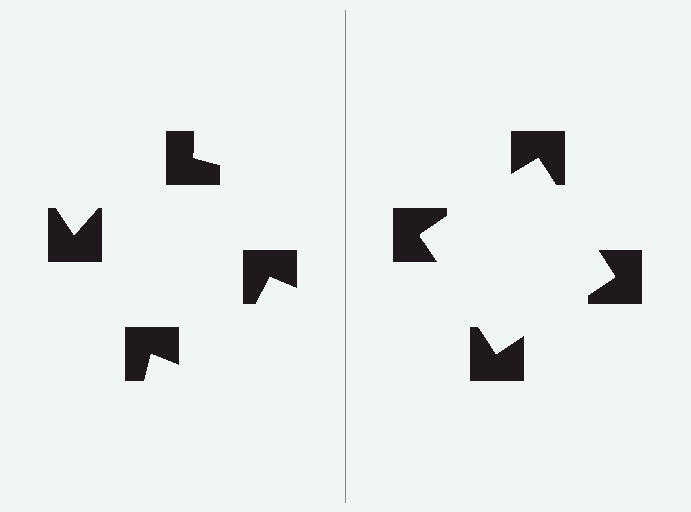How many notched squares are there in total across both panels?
8 — 4 on each side.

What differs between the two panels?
The notched squares are positioned identically on both sides; only the wedge orientations differ. On the right they align to a square; on the left they are misaligned.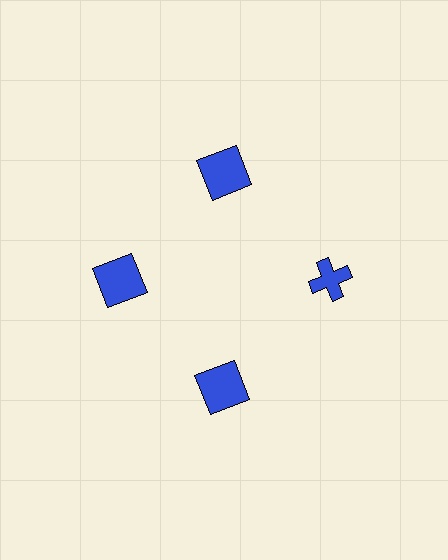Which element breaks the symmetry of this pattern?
The blue cross at roughly the 3 o'clock position breaks the symmetry. All other shapes are blue squares.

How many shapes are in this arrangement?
There are 4 shapes arranged in a ring pattern.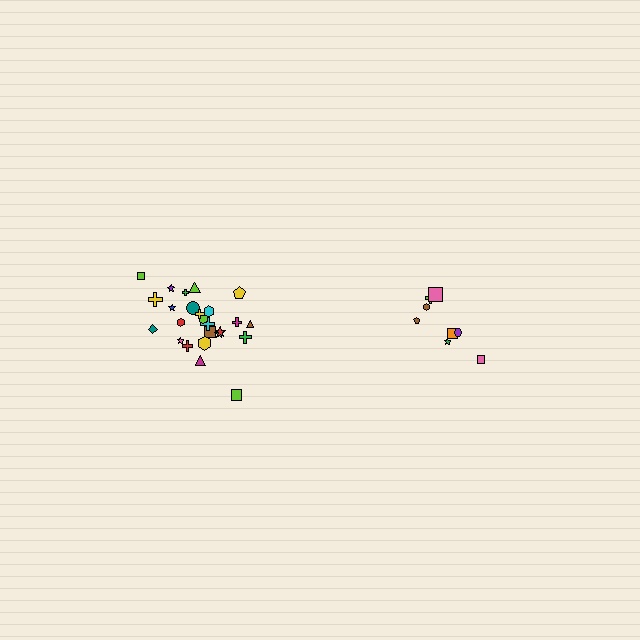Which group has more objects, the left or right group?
The left group.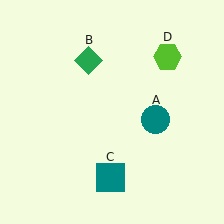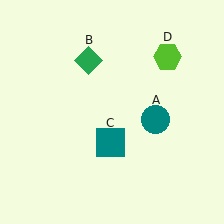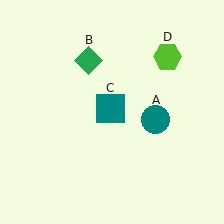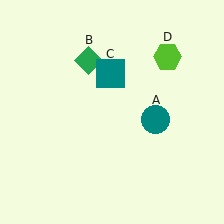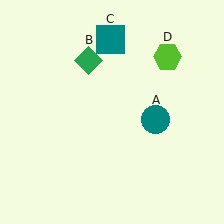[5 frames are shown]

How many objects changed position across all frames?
1 object changed position: teal square (object C).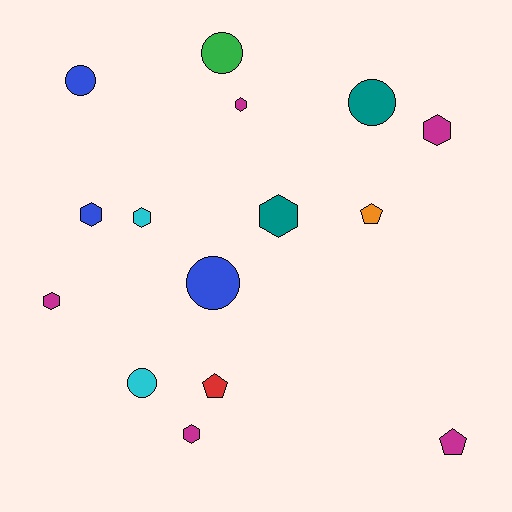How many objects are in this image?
There are 15 objects.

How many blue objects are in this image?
There are 3 blue objects.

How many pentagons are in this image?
There are 3 pentagons.